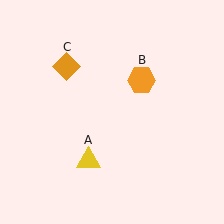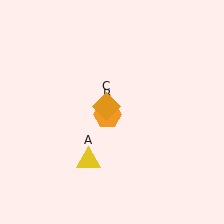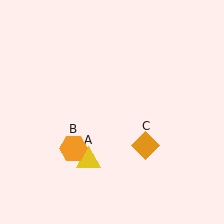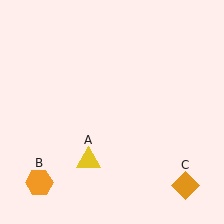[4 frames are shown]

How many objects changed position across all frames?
2 objects changed position: orange hexagon (object B), orange diamond (object C).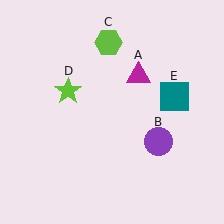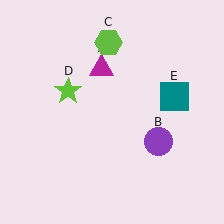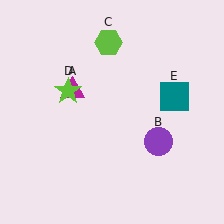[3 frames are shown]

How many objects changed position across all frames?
1 object changed position: magenta triangle (object A).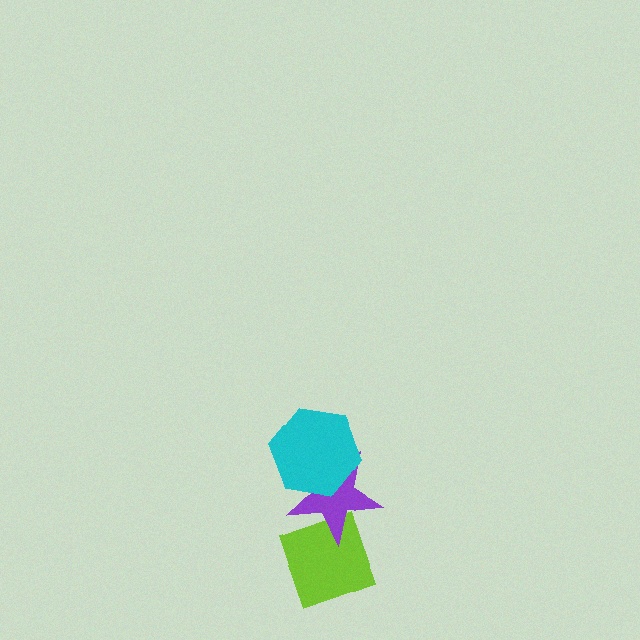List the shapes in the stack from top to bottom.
From top to bottom: the cyan hexagon, the purple star, the lime diamond.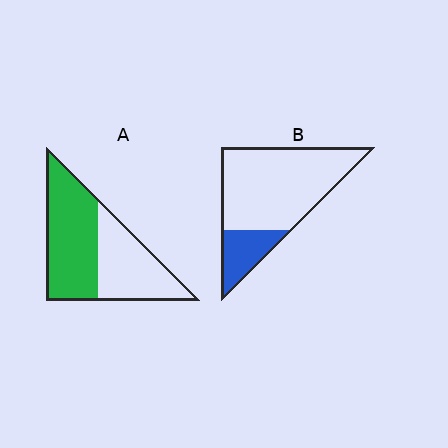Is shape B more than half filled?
No.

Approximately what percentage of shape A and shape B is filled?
A is approximately 55% and B is approximately 20%.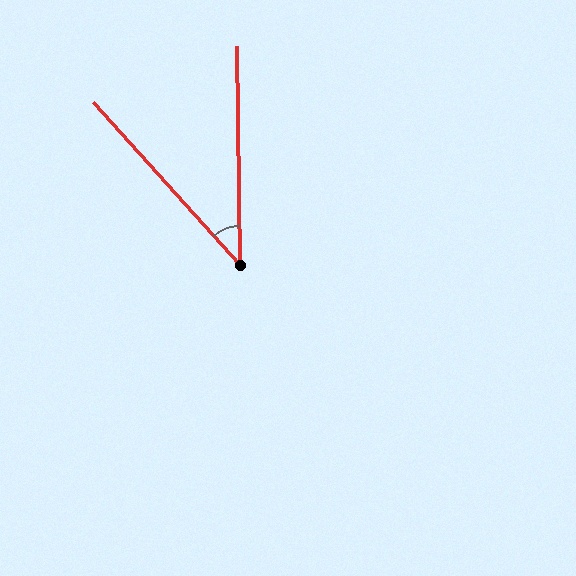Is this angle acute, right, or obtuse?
It is acute.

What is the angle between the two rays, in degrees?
Approximately 41 degrees.